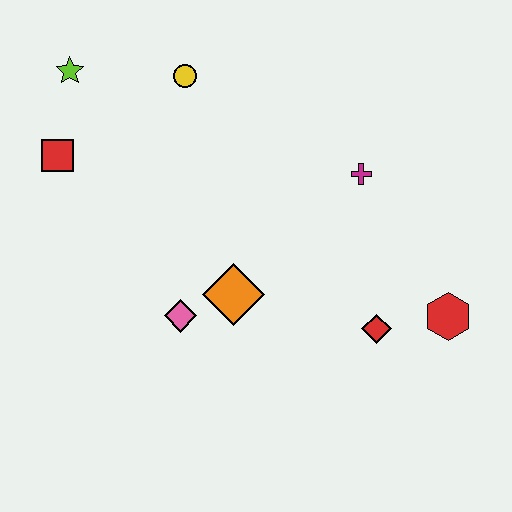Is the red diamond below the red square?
Yes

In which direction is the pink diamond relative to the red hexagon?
The pink diamond is to the left of the red hexagon.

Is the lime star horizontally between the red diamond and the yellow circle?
No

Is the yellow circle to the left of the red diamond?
Yes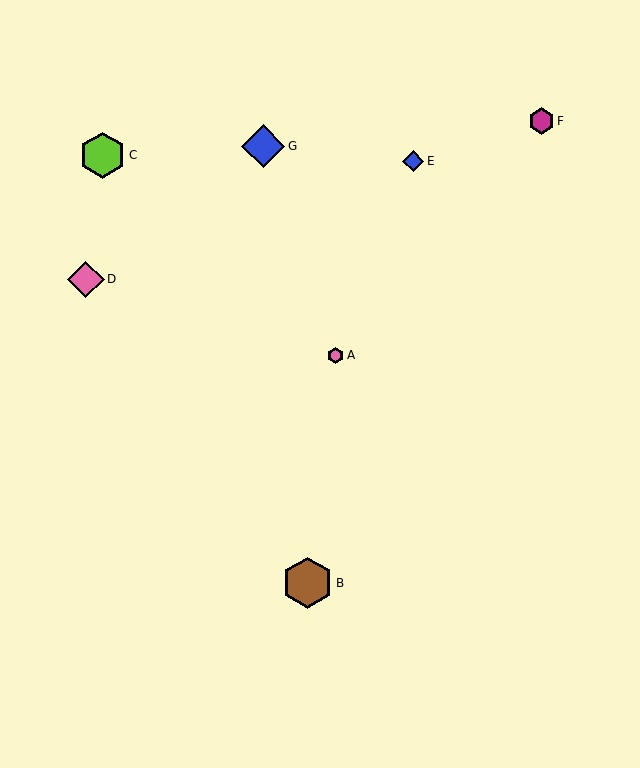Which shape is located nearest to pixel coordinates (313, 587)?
The brown hexagon (labeled B) at (308, 583) is nearest to that location.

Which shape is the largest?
The brown hexagon (labeled B) is the largest.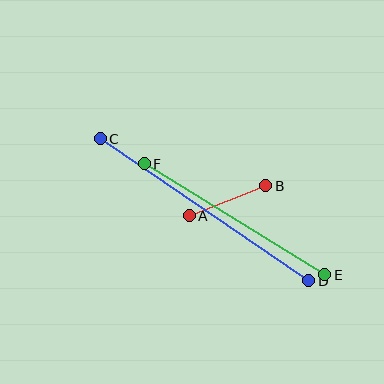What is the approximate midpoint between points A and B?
The midpoint is at approximately (228, 201) pixels.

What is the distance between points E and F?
The distance is approximately 212 pixels.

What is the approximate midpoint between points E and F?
The midpoint is at approximately (235, 219) pixels.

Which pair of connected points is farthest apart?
Points C and D are farthest apart.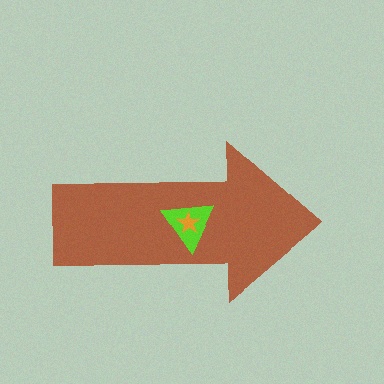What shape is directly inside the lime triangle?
The orange star.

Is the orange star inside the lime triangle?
Yes.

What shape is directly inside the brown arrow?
The lime triangle.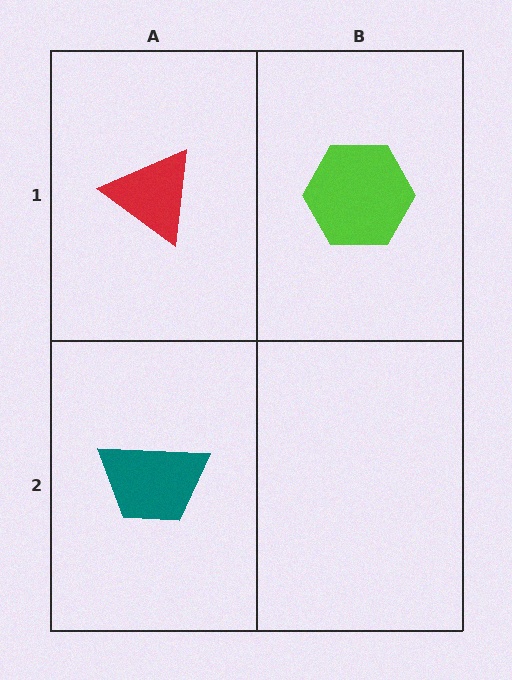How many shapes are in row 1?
2 shapes.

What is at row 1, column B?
A lime hexagon.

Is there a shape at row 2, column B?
No, that cell is empty.